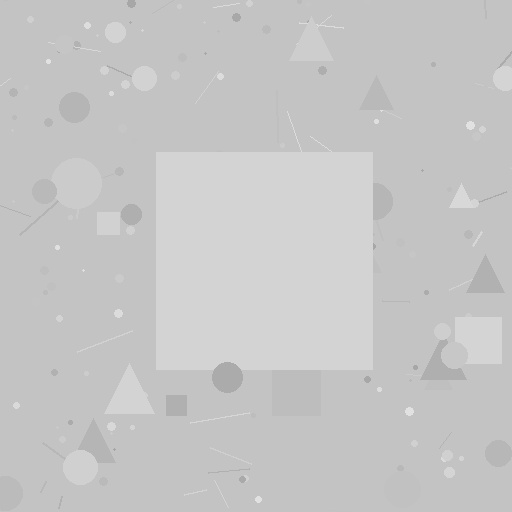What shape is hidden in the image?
A square is hidden in the image.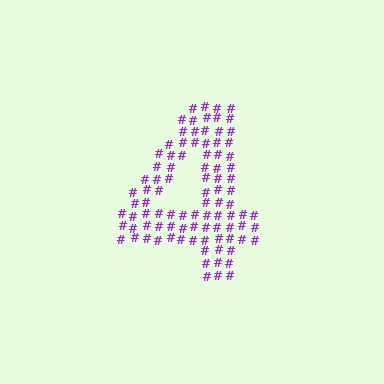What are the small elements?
The small elements are hash symbols.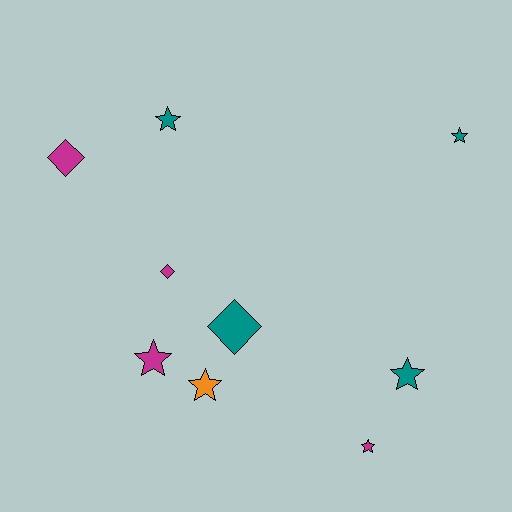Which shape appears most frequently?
Star, with 6 objects.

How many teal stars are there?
There are 3 teal stars.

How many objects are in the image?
There are 9 objects.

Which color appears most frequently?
Magenta, with 4 objects.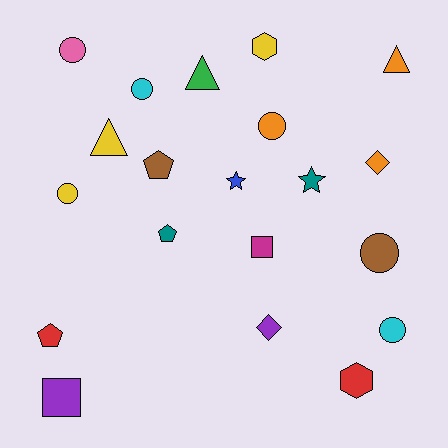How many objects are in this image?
There are 20 objects.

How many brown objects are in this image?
There are 2 brown objects.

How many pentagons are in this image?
There are 3 pentagons.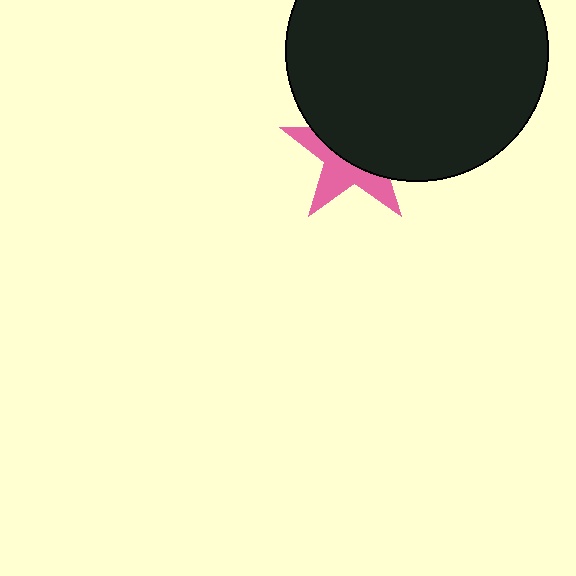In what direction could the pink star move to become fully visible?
The pink star could move down. That would shift it out from behind the black circle entirely.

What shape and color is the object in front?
The object in front is a black circle.